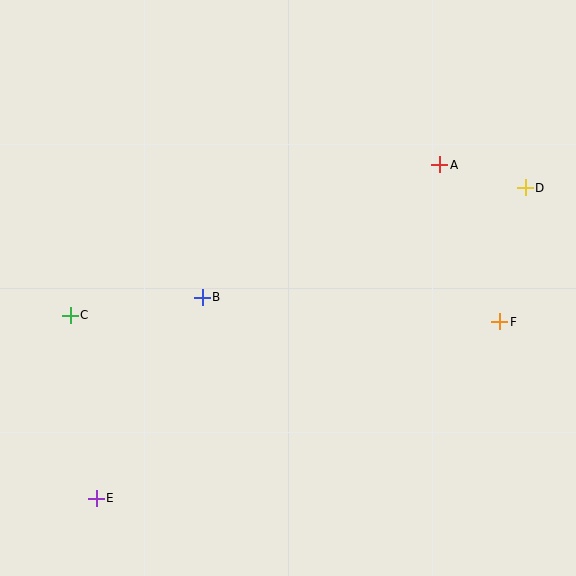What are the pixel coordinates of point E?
Point E is at (96, 498).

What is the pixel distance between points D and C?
The distance between D and C is 473 pixels.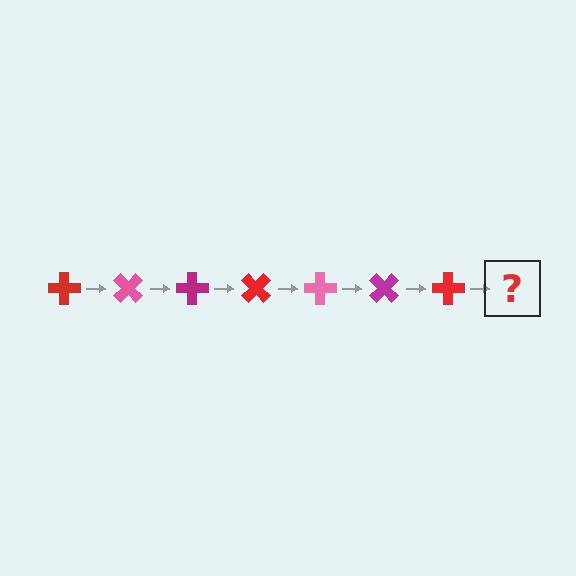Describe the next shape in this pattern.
It should be a pink cross, rotated 315 degrees from the start.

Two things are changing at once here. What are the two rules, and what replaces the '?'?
The two rules are that it rotates 45 degrees each step and the color cycles through red, pink, and magenta. The '?' should be a pink cross, rotated 315 degrees from the start.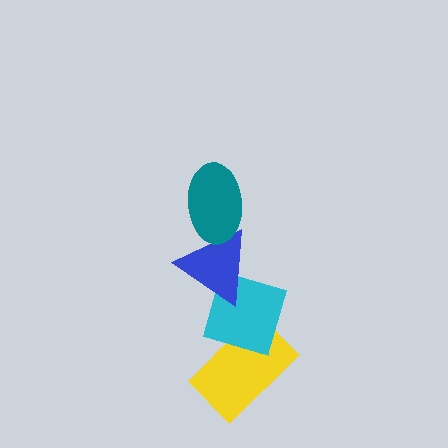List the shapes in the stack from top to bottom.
From top to bottom: the teal ellipse, the blue triangle, the cyan diamond, the yellow rectangle.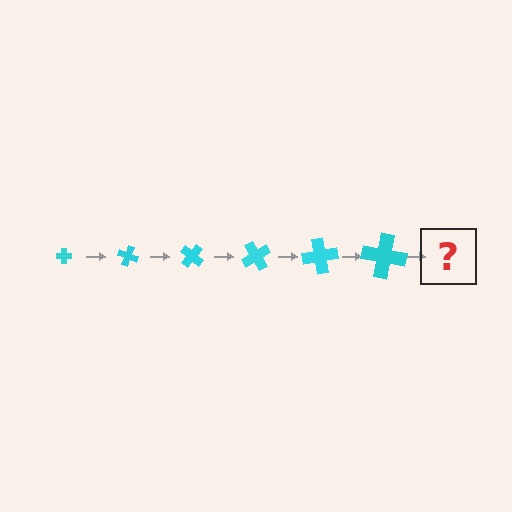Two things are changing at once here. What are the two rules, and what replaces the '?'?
The two rules are that the cross grows larger each step and it rotates 20 degrees each step. The '?' should be a cross, larger than the previous one and rotated 120 degrees from the start.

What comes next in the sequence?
The next element should be a cross, larger than the previous one and rotated 120 degrees from the start.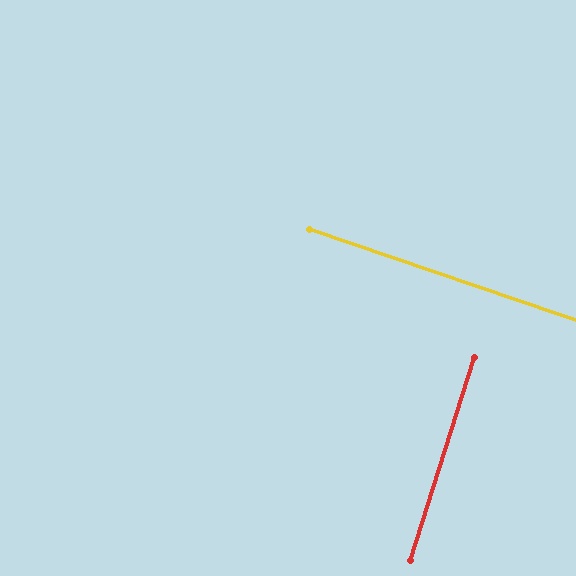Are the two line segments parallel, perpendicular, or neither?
Perpendicular — they meet at approximately 89°.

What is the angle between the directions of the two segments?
Approximately 89 degrees.